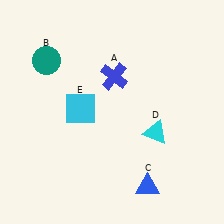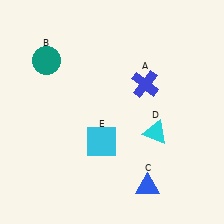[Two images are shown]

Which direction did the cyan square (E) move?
The cyan square (E) moved down.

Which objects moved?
The objects that moved are: the blue cross (A), the cyan square (E).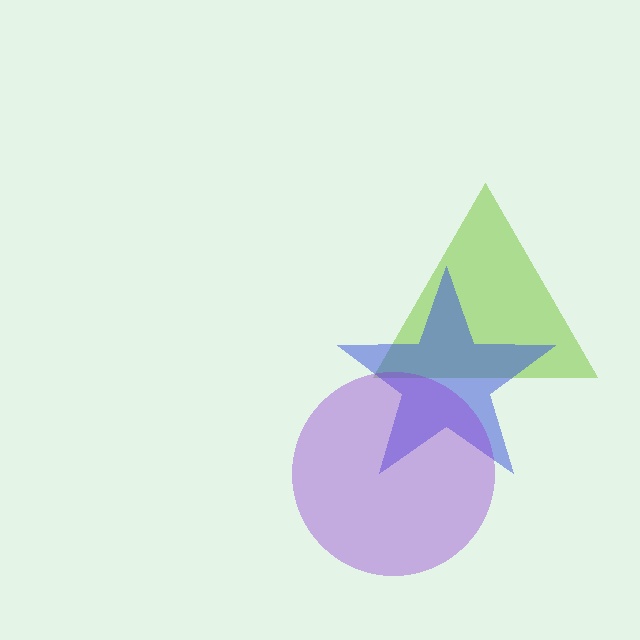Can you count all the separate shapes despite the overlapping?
Yes, there are 3 separate shapes.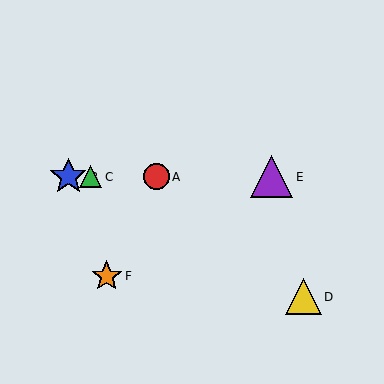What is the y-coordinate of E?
Object E is at y≈177.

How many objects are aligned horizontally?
4 objects (A, B, C, E) are aligned horizontally.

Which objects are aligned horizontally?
Objects A, B, C, E are aligned horizontally.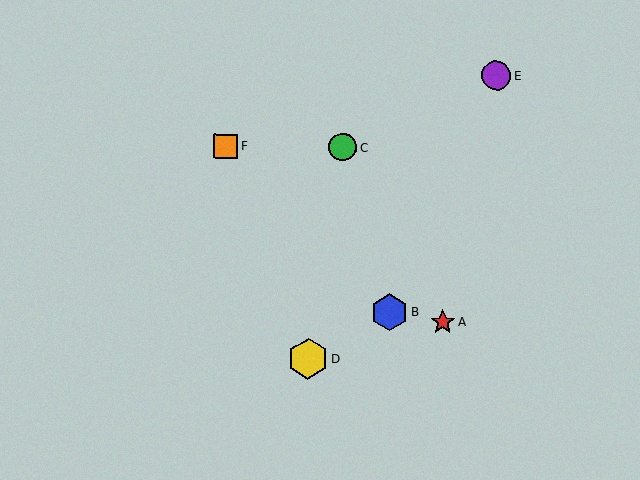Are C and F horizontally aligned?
Yes, both are at y≈147.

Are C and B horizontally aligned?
No, C is at y≈147 and B is at y≈312.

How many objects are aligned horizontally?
2 objects (C, F) are aligned horizontally.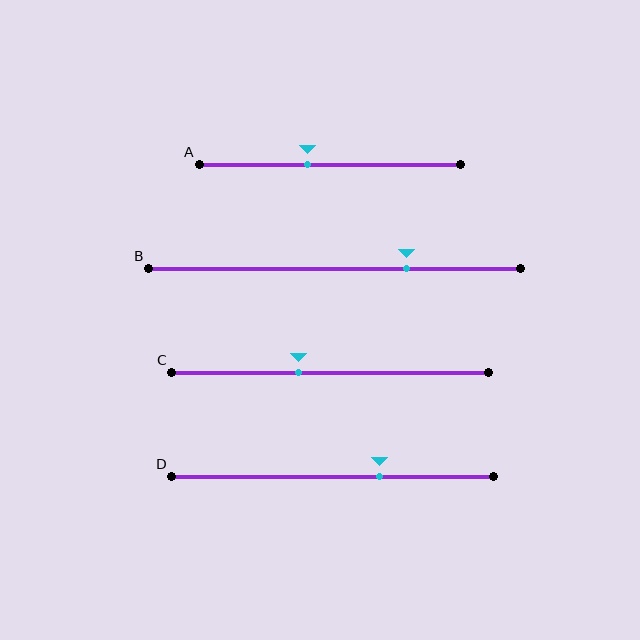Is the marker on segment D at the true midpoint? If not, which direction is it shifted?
No, the marker on segment D is shifted to the right by about 15% of the segment length.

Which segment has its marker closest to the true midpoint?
Segment A has its marker closest to the true midpoint.